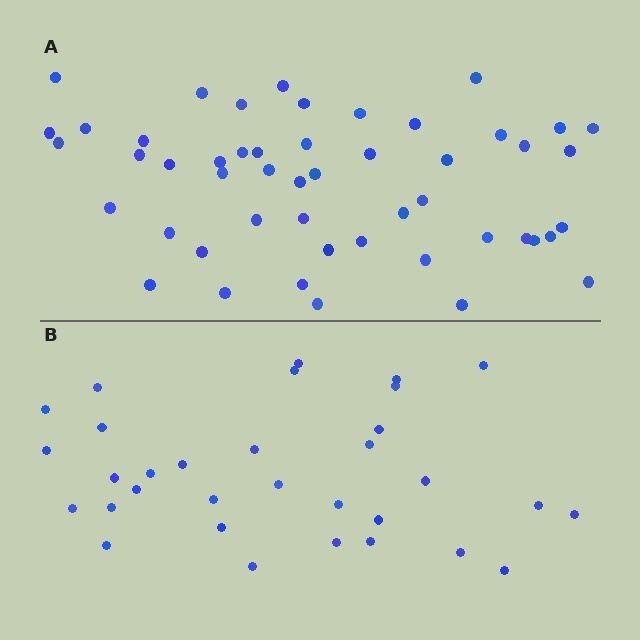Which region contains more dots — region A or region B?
Region A (the top region) has more dots.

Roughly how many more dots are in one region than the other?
Region A has approximately 20 more dots than region B.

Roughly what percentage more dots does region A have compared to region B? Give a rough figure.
About 55% more.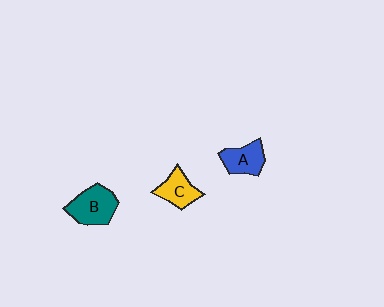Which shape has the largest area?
Shape B (teal).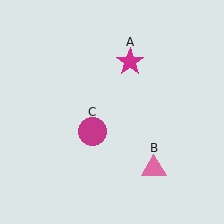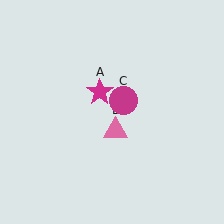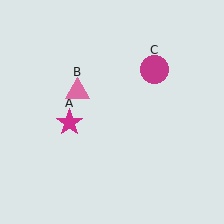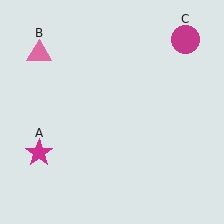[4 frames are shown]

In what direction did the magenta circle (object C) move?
The magenta circle (object C) moved up and to the right.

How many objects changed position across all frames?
3 objects changed position: magenta star (object A), pink triangle (object B), magenta circle (object C).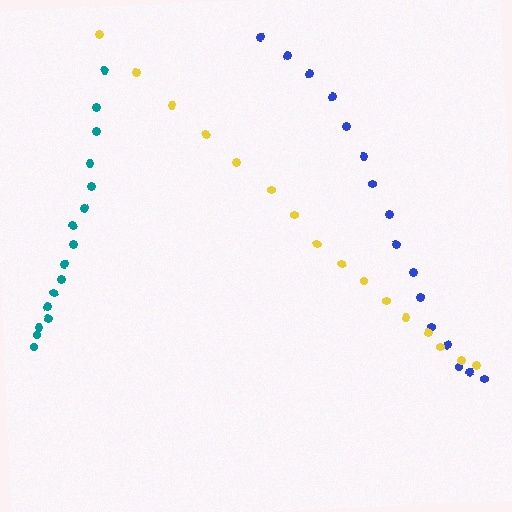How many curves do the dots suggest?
There are 3 distinct paths.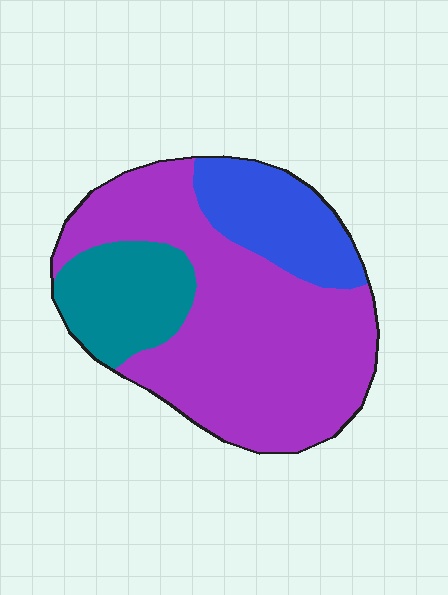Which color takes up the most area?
Purple, at roughly 65%.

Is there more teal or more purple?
Purple.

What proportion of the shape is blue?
Blue takes up about one fifth (1/5) of the shape.